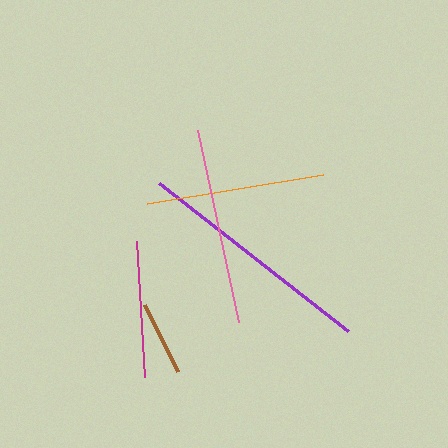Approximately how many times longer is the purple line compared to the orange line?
The purple line is approximately 1.3 times the length of the orange line.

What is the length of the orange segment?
The orange segment is approximately 178 pixels long.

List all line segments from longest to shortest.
From longest to shortest: purple, pink, orange, magenta, brown.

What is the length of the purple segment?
The purple segment is approximately 240 pixels long.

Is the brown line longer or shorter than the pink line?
The pink line is longer than the brown line.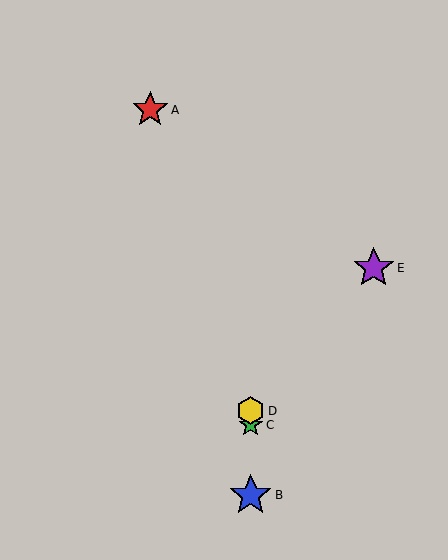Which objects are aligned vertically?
Objects B, C, D are aligned vertically.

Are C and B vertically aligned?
Yes, both are at x≈251.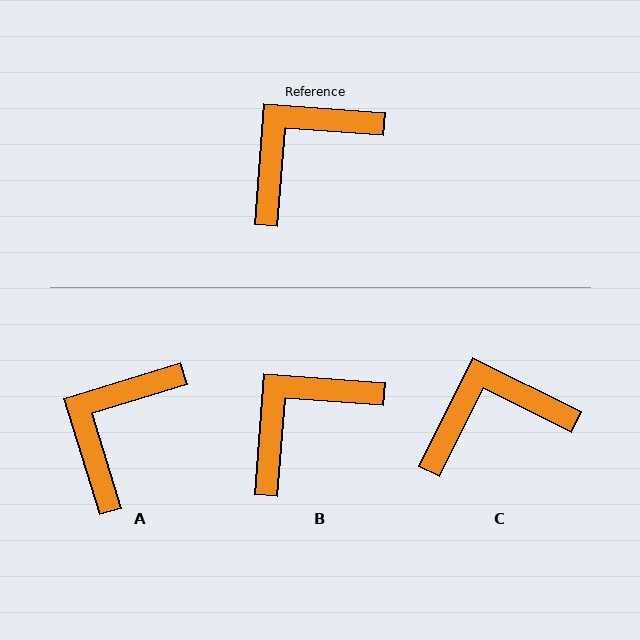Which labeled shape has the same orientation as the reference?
B.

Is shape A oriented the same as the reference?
No, it is off by about 21 degrees.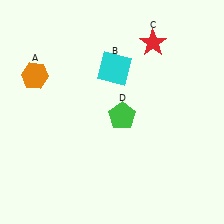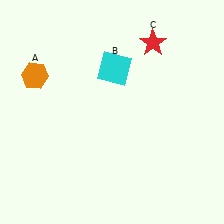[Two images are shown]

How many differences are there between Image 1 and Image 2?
There is 1 difference between the two images.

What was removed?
The green pentagon (D) was removed in Image 2.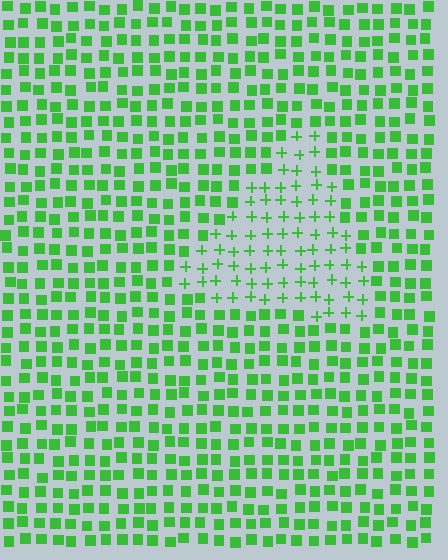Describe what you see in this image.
The image is filled with small green elements arranged in a uniform grid. A triangle-shaped region contains plus signs, while the surrounding area contains squares. The boundary is defined purely by the change in element shape.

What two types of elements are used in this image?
The image uses plus signs inside the triangle region and squares outside it.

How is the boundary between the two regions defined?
The boundary is defined by a change in element shape: plus signs inside vs. squares outside. All elements share the same color and spacing.